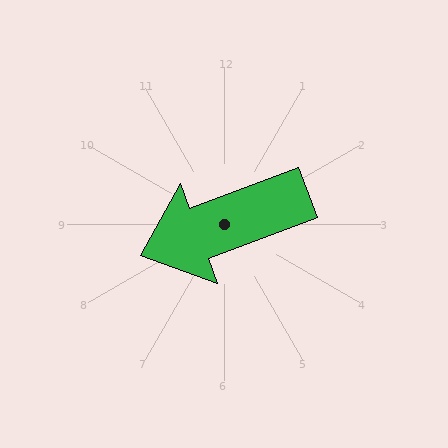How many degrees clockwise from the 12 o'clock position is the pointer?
Approximately 250 degrees.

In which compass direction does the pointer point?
West.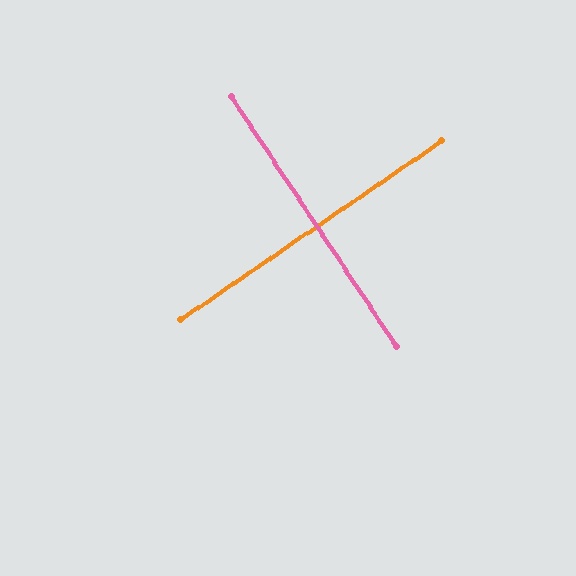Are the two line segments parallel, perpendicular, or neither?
Perpendicular — they meet at approximately 89°.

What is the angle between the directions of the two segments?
Approximately 89 degrees.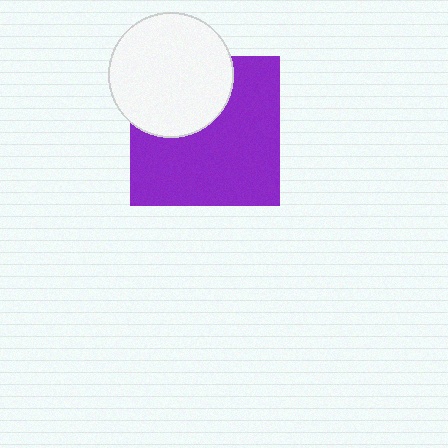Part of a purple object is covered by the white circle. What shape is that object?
It is a square.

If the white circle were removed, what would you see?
You would see the complete purple square.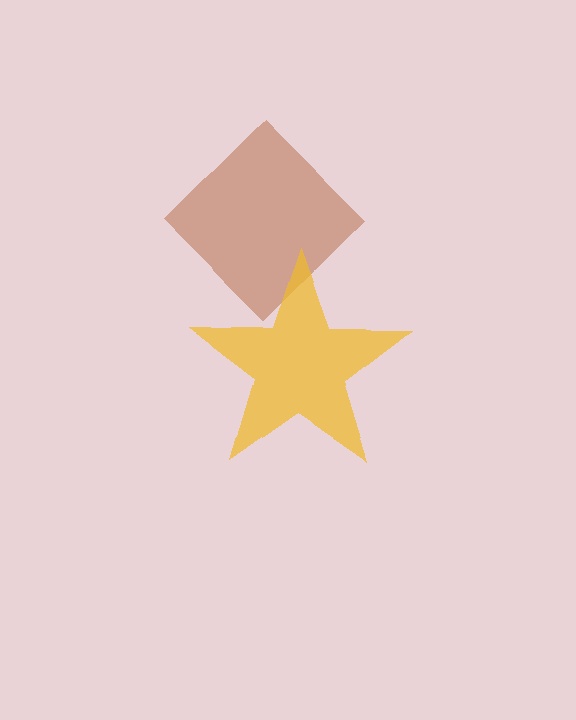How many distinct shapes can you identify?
There are 2 distinct shapes: a brown diamond, a yellow star.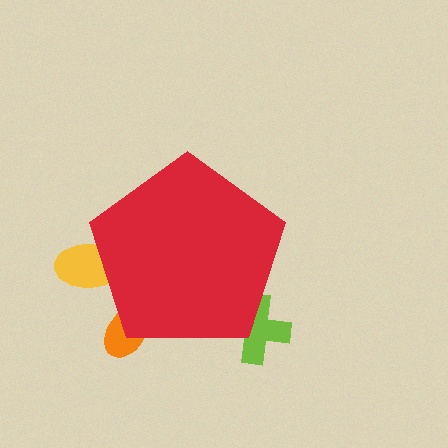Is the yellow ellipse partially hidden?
Yes, the yellow ellipse is partially hidden behind the red pentagon.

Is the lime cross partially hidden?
Yes, the lime cross is partially hidden behind the red pentagon.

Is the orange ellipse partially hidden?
Yes, the orange ellipse is partially hidden behind the red pentagon.